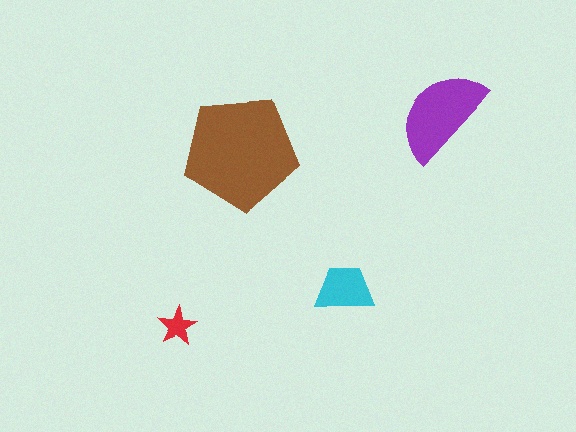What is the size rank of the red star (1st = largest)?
4th.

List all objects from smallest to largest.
The red star, the cyan trapezoid, the purple semicircle, the brown pentagon.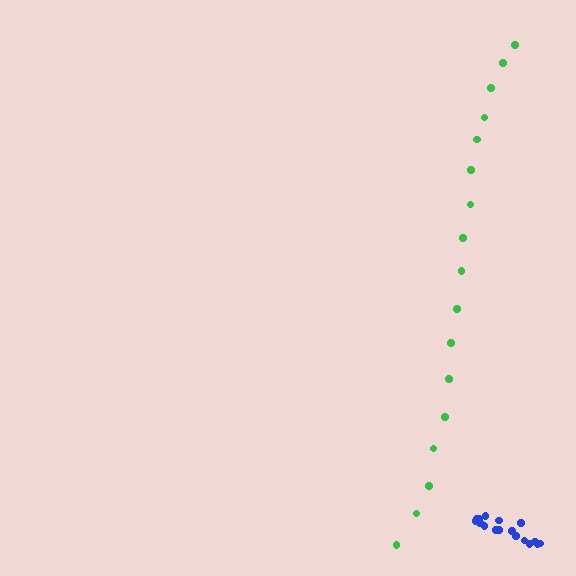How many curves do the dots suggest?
There are 2 distinct paths.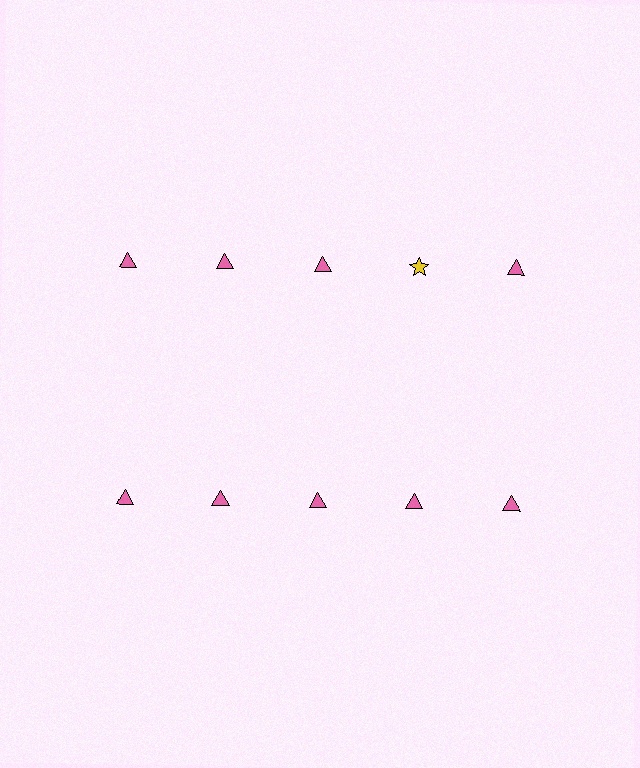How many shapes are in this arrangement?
There are 10 shapes arranged in a grid pattern.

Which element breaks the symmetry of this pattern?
The yellow star in the top row, second from right column breaks the symmetry. All other shapes are pink triangles.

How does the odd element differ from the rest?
It differs in both color (yellow instead of pink) and shape (star instead of triangle).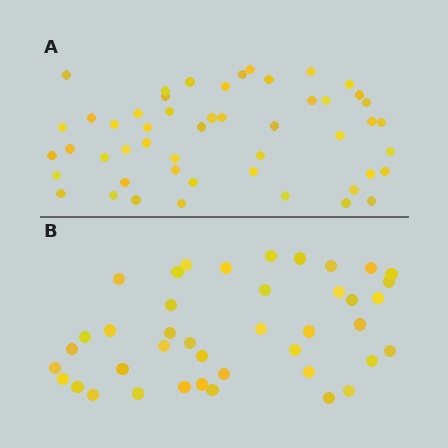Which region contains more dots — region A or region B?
Region A (the top region) has more dots.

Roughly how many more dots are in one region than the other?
Region A has roughly 8 or so more dots than region B.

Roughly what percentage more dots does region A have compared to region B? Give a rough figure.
About 20% more.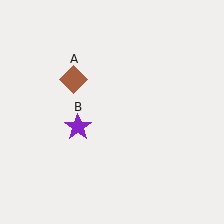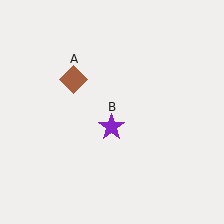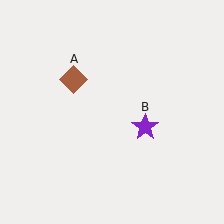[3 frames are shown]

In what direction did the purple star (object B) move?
The purple star (object B) moved right.